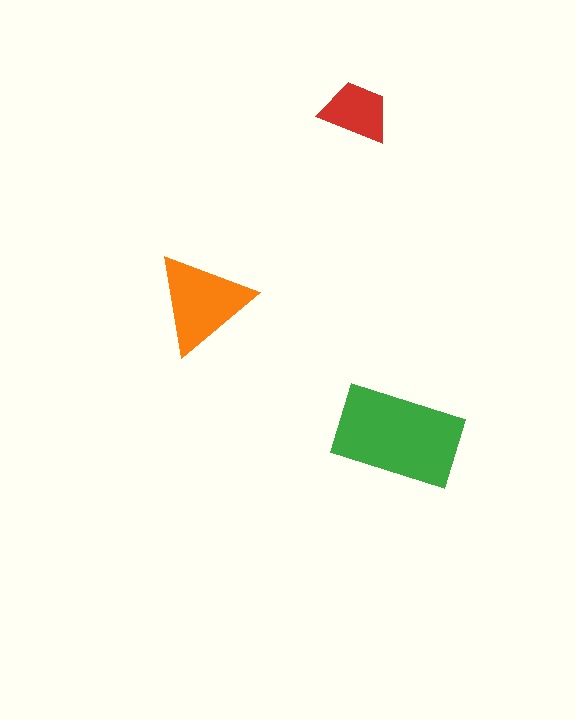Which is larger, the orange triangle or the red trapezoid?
The orange triangle.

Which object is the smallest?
The red trapezoid.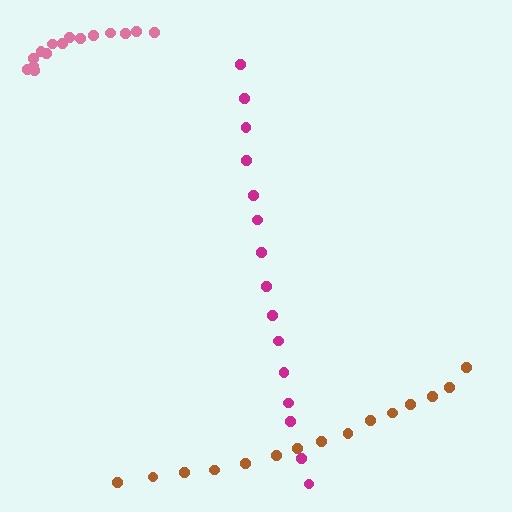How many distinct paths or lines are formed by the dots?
There are 3 distinct paths.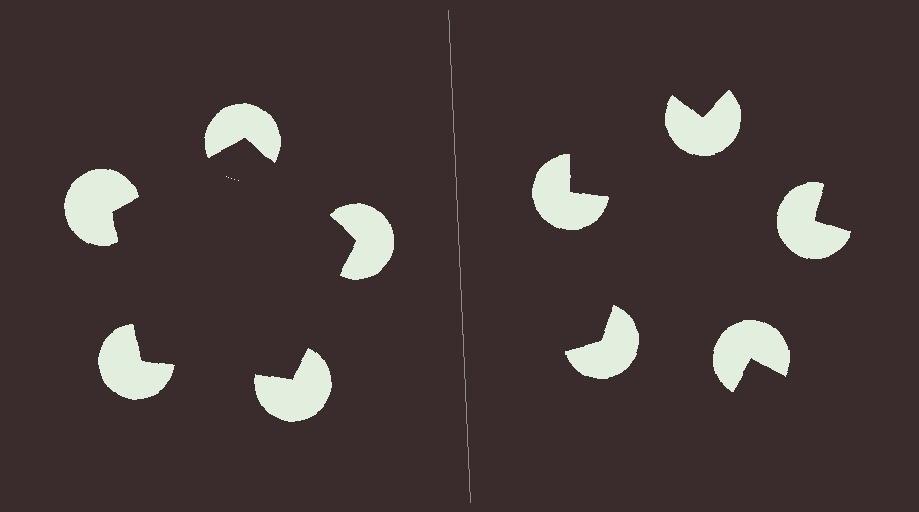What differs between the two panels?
The pac-man discs are positioned identically on both sides; only the wedge orientations differ. On the left they align to a pentagon; on the right they are misaligned.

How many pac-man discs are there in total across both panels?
10 — 5 on each side.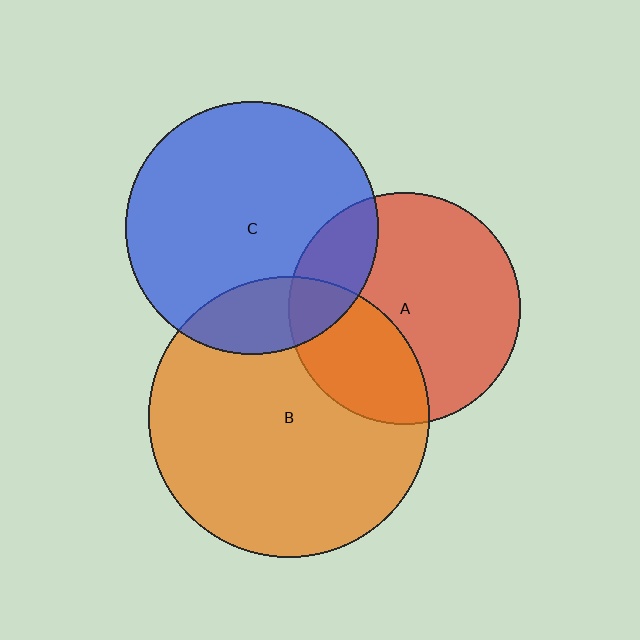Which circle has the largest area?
Circle B (orange).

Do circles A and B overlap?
Yes.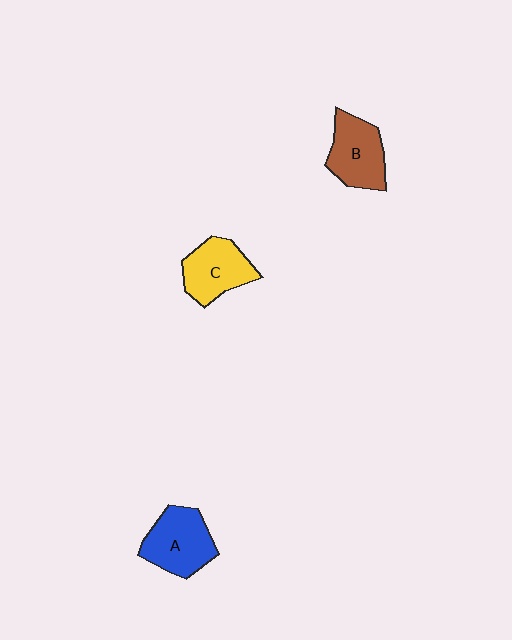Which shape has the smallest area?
Shape C (yellow).